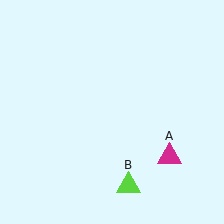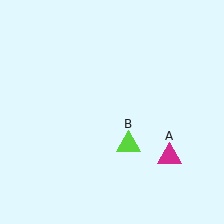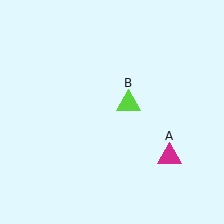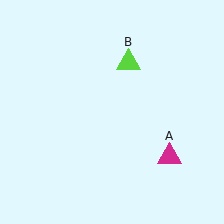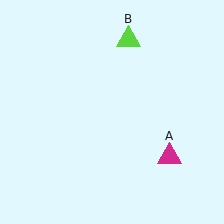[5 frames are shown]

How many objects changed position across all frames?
1 object changed position: lime triangle (object B).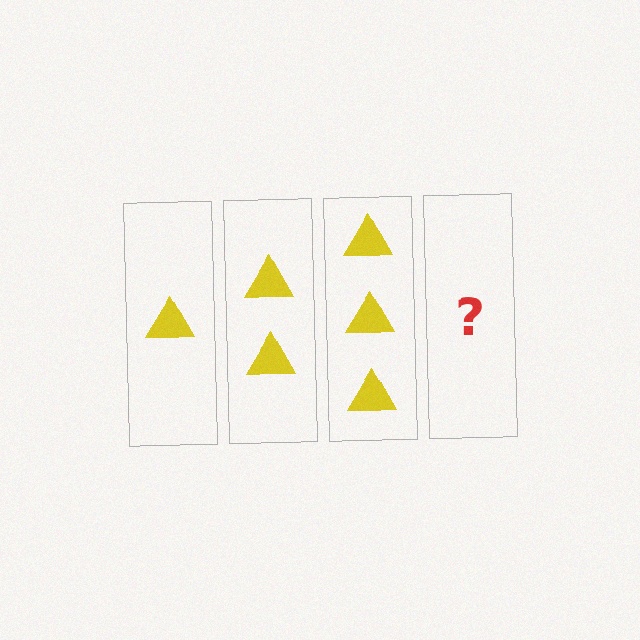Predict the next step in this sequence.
The next step is 4 triangles.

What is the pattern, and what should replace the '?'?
The pattern is that each step adds one more triangle. The '?' should be 4 triangles.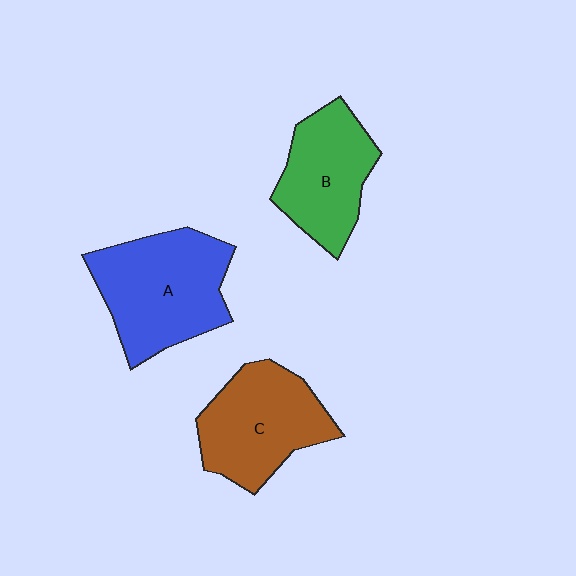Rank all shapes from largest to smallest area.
From largest to smallest: A (blue), C (brown), B (green).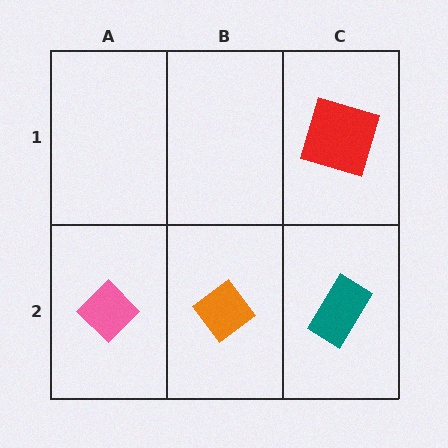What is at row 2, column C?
A teal rectangle.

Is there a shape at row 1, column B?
No, that cell is empty.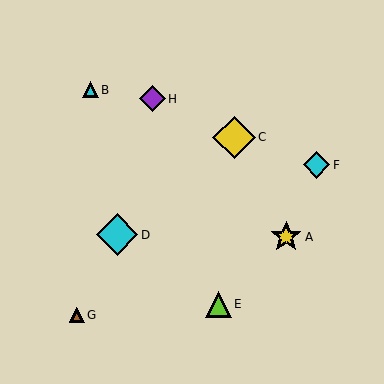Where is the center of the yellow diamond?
The center of the yellow diamond is at (234, 137).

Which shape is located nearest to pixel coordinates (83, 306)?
The brown triangle (labeled G) at (77, 315) is nearest to that location.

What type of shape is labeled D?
Shape D is a cyan diamond.